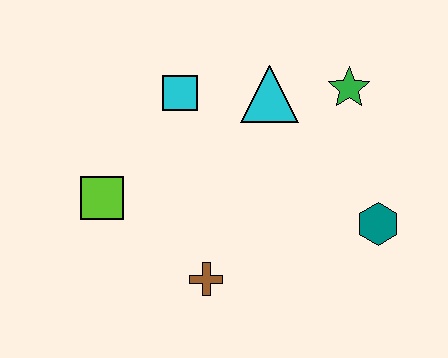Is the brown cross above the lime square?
No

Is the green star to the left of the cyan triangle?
No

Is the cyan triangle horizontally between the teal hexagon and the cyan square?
Yes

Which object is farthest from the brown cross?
The green star is farthest from the brown cross.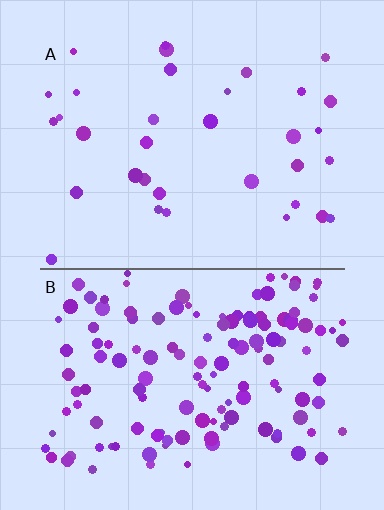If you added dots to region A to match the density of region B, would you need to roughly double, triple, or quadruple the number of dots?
Approximately quadruple.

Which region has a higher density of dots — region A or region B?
B (the bottom).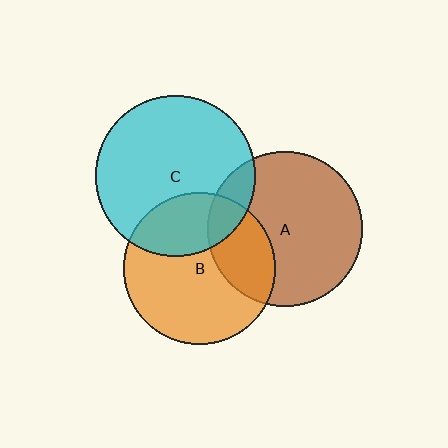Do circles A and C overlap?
Yes.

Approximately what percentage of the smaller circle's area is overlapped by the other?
Approximately 15%.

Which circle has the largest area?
Circle C (cyan).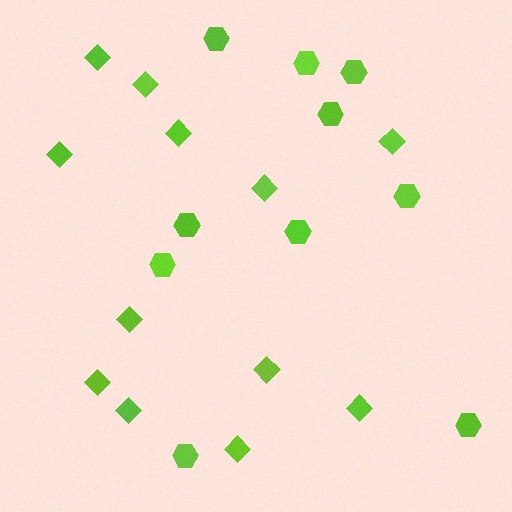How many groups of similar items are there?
There are 2 groups: one group of diamonds (12) and one group of hexagons (10).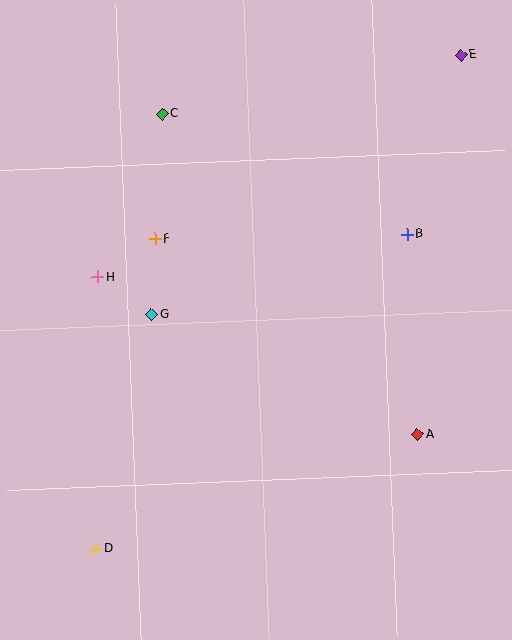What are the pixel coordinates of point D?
Point D is at (96, 549).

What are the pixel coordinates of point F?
Point F is at (155, 238).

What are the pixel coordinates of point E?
Point E is at (461, 55).